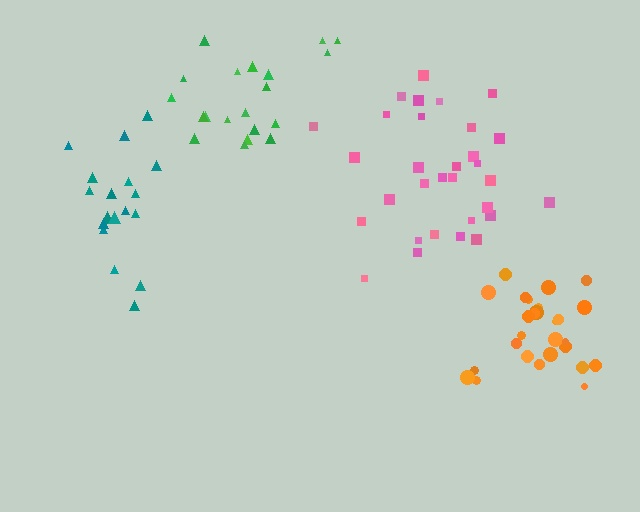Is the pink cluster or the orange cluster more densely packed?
Orange.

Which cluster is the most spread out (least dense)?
Green.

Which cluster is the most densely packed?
Orange.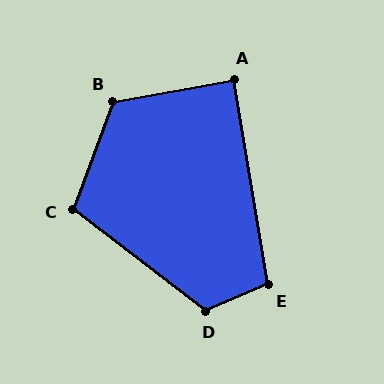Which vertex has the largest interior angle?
B, at approximately 121 degrees.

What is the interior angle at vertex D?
Approximately 119 degrees (obtuse).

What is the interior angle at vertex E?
Approximately 104 degrees (obtuse).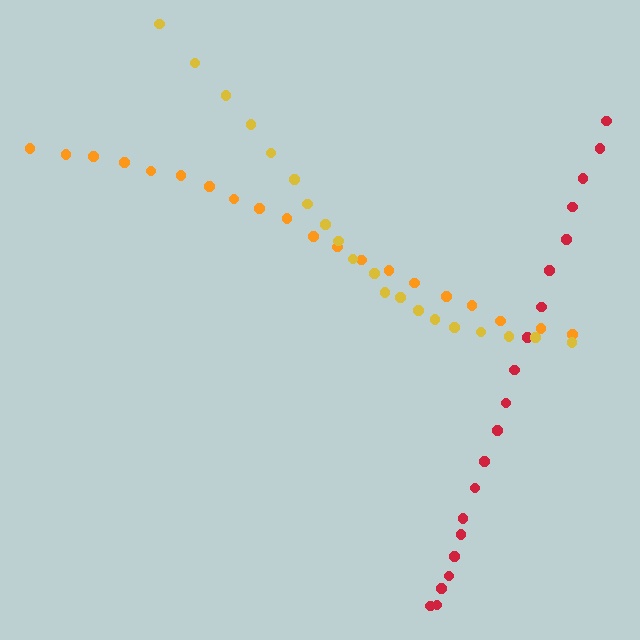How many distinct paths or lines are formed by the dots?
There are 3 distinct paths.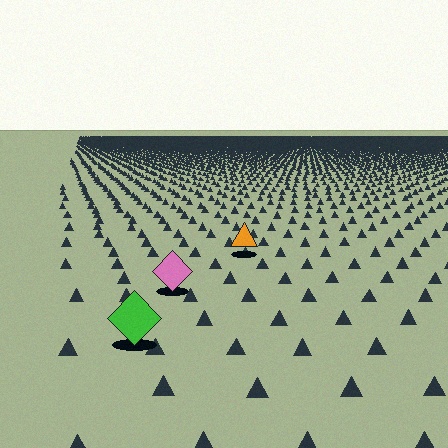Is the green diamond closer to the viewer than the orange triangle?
Yes. The green diamond is closer — you can tell from the texture gradient: the ground texture is coarser near it.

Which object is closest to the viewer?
The green diamond is closest. The texture marks near it are larger and more spread out.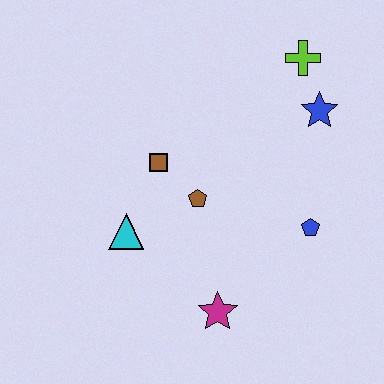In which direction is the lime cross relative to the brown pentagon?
The lime cross is above the brown pentagon.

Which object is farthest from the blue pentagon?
The cyan triangle is farthest from the blue pentagon.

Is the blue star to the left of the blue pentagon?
No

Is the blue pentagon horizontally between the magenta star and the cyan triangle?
No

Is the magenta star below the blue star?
Yes